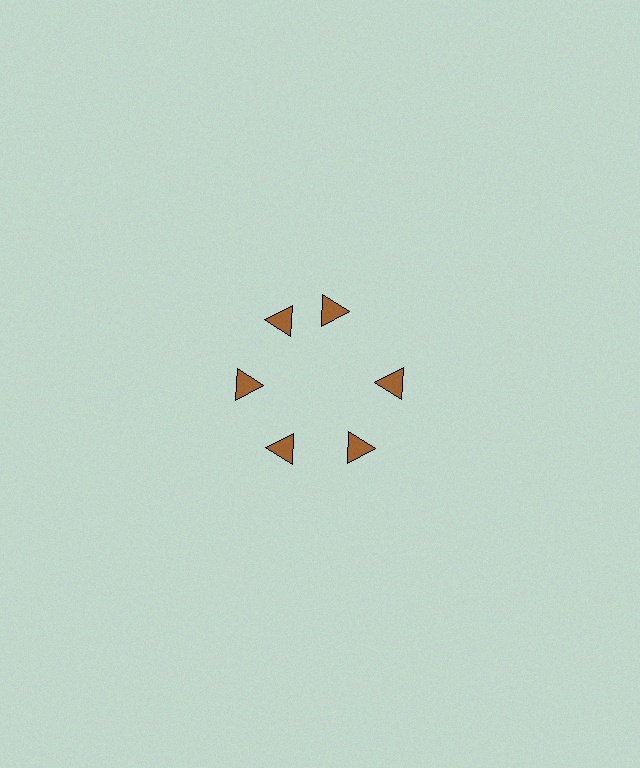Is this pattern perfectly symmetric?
No. The 6 brown triangles are arranged in a ring, but one element near the 1 o'clock position is rotated out of alignment along the ring, breaking the 6-fold rotational symmetry.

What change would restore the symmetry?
The symmetry would be restored by rotating it back into even spacing with its neighbors so that all 6 triangles sit at equal angles and equal distance from the center.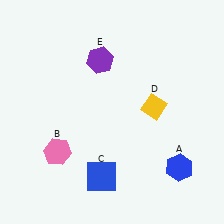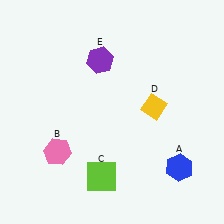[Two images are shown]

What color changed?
The square (C) changed from blue in Image 1 to lime in Image 2.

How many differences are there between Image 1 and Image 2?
There is 1 difference between the two images.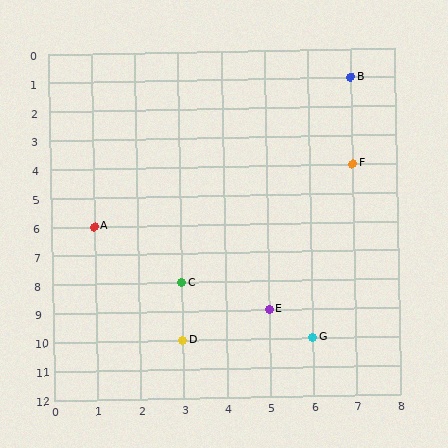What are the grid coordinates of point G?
Point G is at grid coordinates (6, 10).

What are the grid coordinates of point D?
Point D is at grid coordinates (3, 10).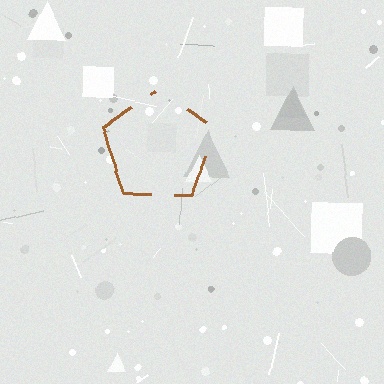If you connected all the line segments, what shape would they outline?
They would outline a pentagon.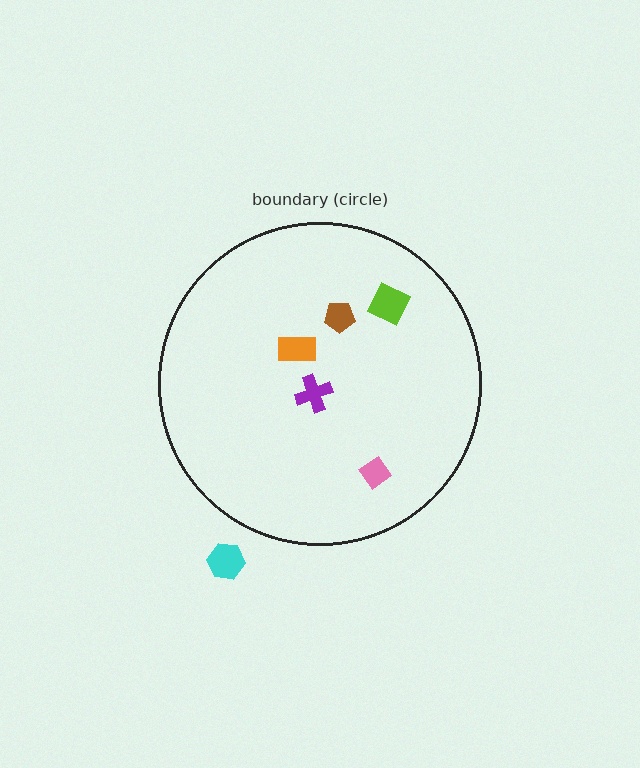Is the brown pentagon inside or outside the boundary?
Inside.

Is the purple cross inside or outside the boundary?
Inside.